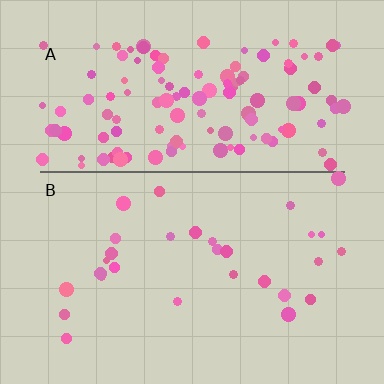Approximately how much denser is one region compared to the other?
Approximately 4.4× — region A over region B.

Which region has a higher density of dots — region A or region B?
A (the top).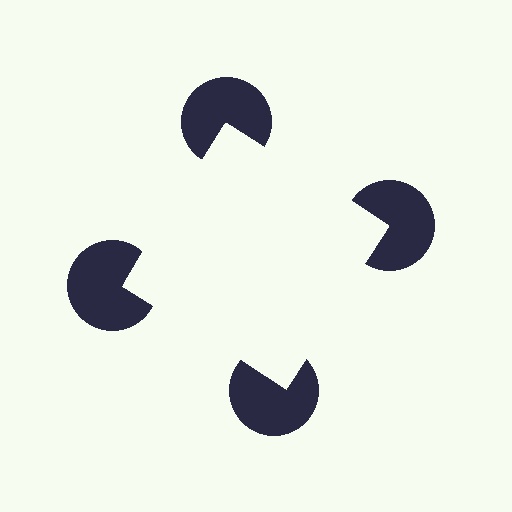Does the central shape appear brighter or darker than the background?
It typically appears slightly brighter than the background, even though no actual brightness change is drawn.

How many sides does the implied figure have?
4 sides.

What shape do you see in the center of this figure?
An illusory square — its edges are inferred from the aligned wedge cuts in the pac-man discs, not physically drawn.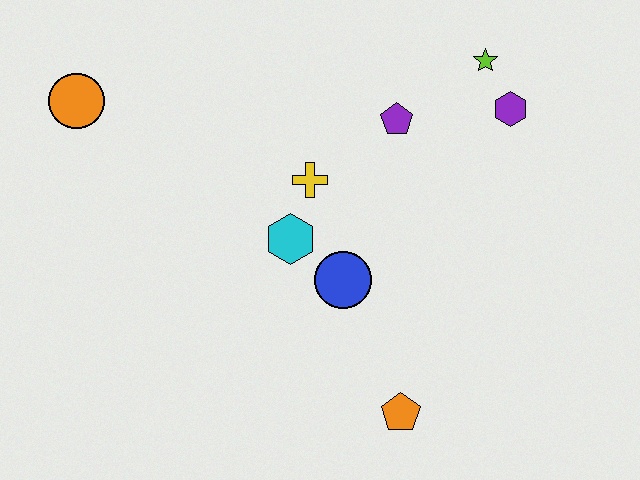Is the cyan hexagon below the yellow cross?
Yes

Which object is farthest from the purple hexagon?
The orange circle is farthest from the purple hexagon.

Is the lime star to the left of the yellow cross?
No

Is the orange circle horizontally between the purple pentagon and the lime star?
No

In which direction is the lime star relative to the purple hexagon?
The lime star is above the purple hexagon.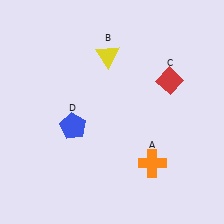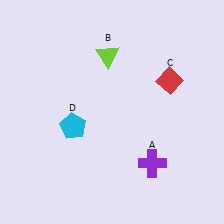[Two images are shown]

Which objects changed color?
A changed from orange to purple. B changed from yellow to lime. D changed from blue to cyan.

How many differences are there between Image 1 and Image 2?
There are 3 differences between the two images.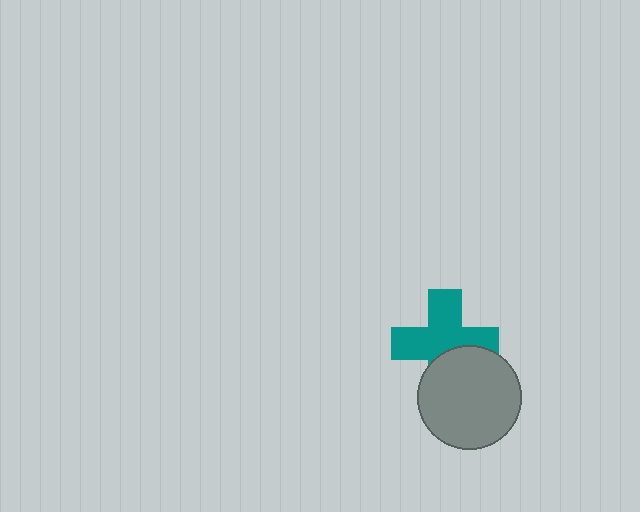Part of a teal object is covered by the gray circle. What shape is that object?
It is a cross.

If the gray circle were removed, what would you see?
You would see the complete teal cross.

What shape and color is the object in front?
The object in front is a gray circle.